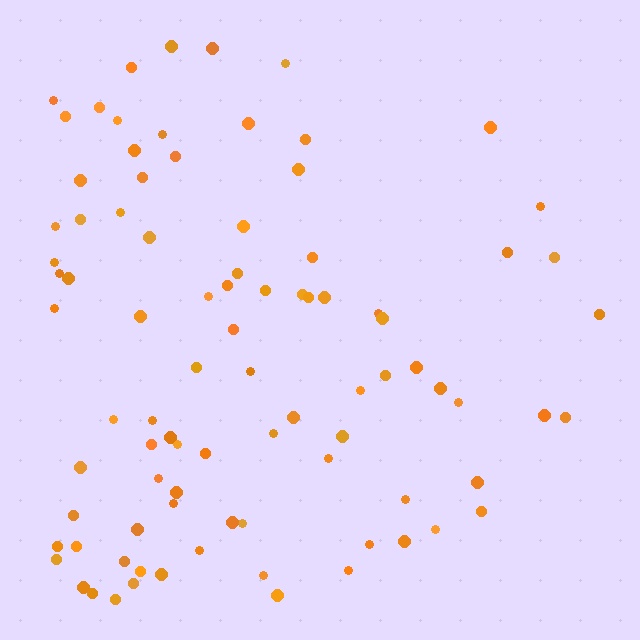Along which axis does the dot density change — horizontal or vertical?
Horizontal.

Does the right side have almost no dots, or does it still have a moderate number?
Still a moderate number, just noticeably fewer than the left.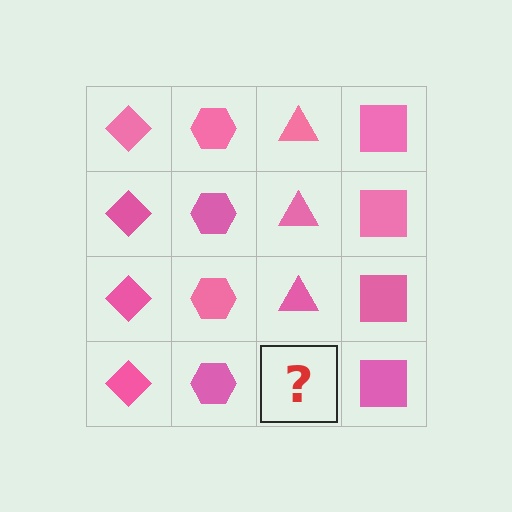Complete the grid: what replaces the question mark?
The question mark should be replaced with a pink triangle.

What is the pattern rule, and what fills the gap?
The rule is that each column has a consistent shape. The gap should be filled with a pink triangle.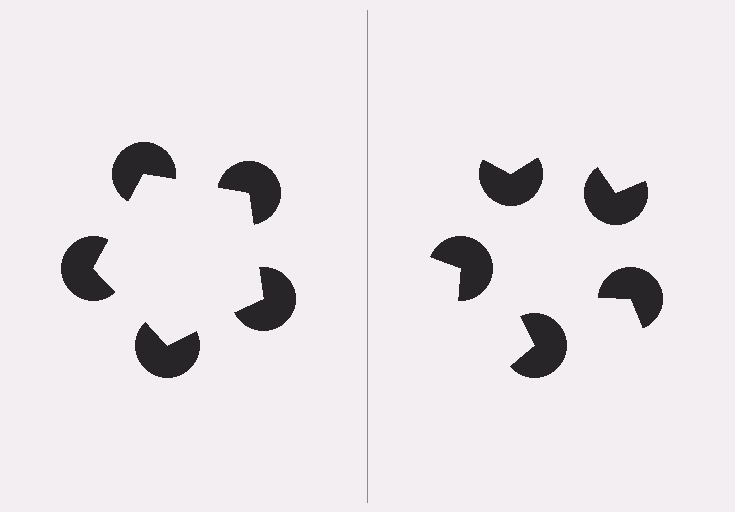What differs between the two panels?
The pac-man discs are positioned identically on both sides; only the wedge orientations differ. On the left they align to a pentagon; on the right they are misaligned.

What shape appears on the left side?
An illusory pentagon.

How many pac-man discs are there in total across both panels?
10 — 5 on each side.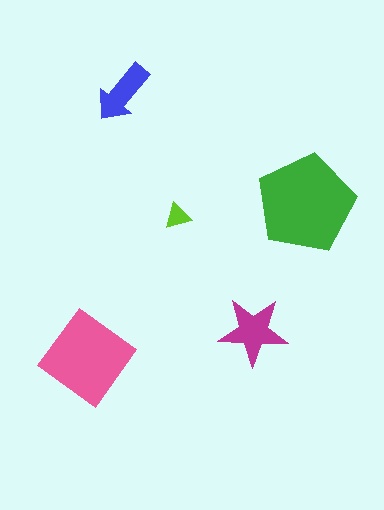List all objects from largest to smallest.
The green pentagon, the pink diamond, the magenta star, the blue arrow, the lime triangle.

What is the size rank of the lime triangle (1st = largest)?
5th.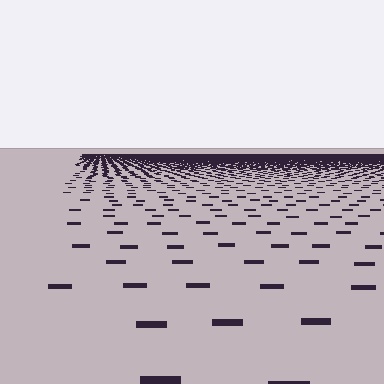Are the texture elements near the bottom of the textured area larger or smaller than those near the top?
Larger. Near the bottom, elements are closer to the viewer and appear at a bigger on-screen size.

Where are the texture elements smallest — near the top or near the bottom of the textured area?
Near the top.